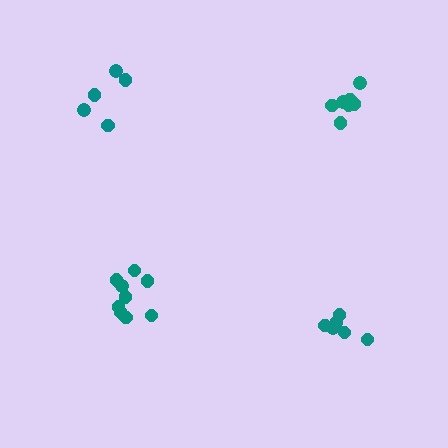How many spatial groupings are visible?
There are 4 spatial groupings.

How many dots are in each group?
Group 1: 5 dots, Group 2: 9 dots, Group 3: 8 dots, Group 4: 7 dots (29 total).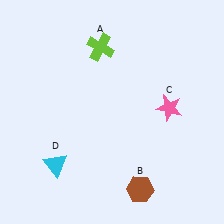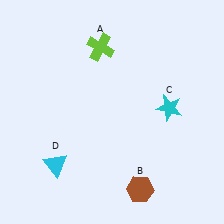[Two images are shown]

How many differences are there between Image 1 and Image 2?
There is 1 difference between the two images.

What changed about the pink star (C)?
In Image 1, C is pink. In Image 2, it changed to cyan.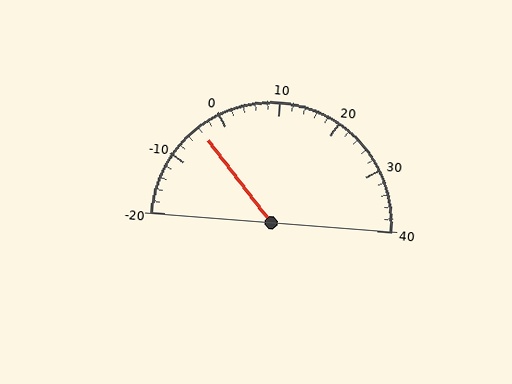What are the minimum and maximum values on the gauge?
The gauge ranges from -20 to 40.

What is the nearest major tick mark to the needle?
The nearest major tick mark is 0.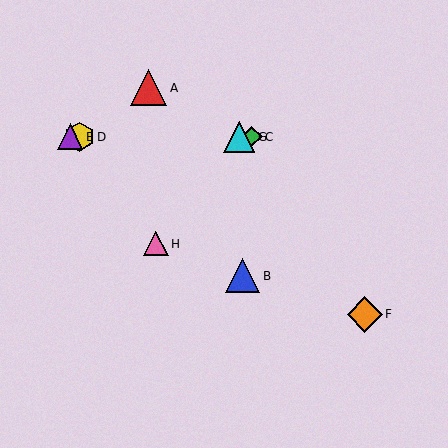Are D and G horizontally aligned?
Yes, both are at y≈137.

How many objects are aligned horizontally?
4 objects (C, D, E, G) are aligned horizontally.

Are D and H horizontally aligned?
No, D is at y≈137 and H is at y≈244.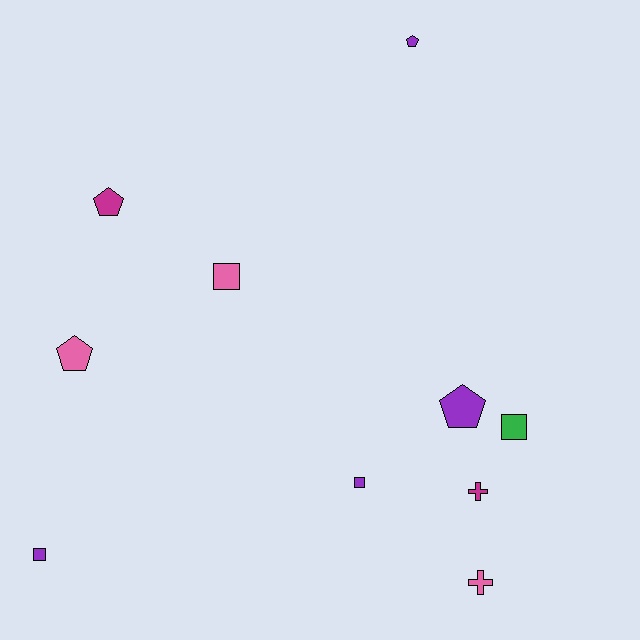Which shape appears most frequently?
Pentagon, with 4 objects.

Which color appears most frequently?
Purple, with 4 objects.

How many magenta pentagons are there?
There is 1 magenta pentagon.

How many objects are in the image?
There are 10 objects.